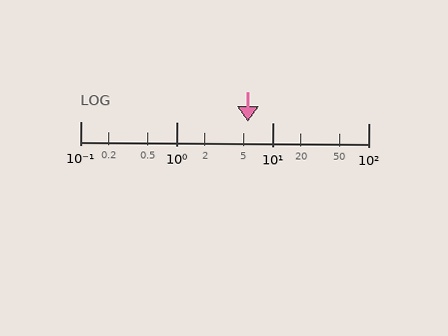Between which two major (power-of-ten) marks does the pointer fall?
The pointer is between 1 and 10.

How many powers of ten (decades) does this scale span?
The scale spans 3 decades, from 0.1 to 100.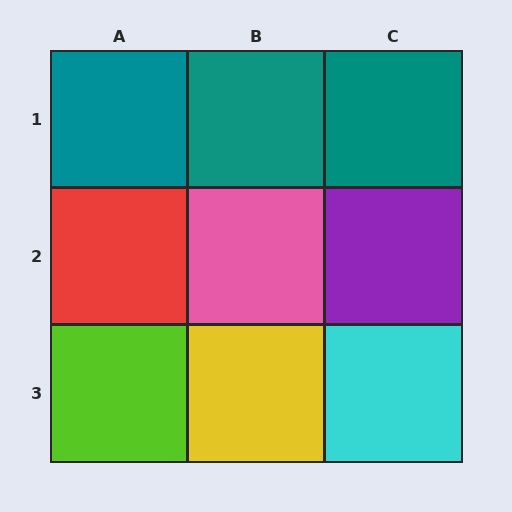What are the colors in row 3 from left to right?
Lime, yellow, cyan.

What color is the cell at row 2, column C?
Purple.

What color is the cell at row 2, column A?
Red.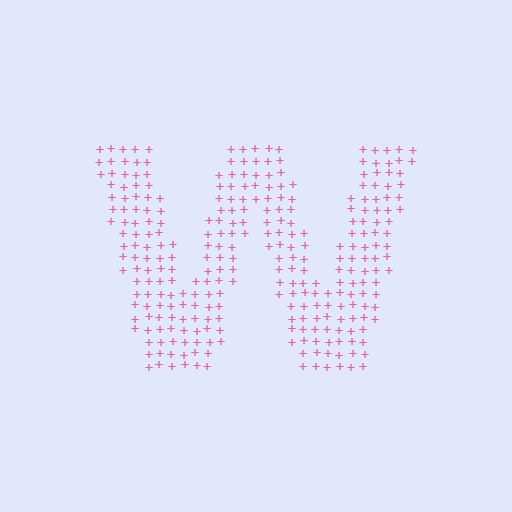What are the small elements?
The small elements are plus signs.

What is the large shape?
The large shape is the letter W.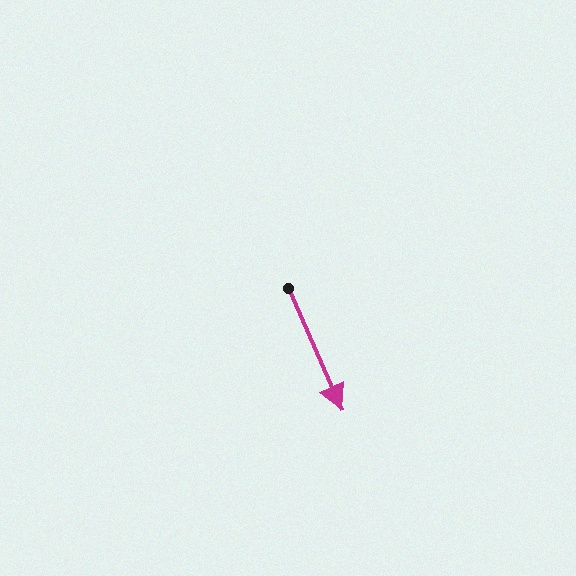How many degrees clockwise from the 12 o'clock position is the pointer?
Approximately 156 degrees.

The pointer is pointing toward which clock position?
Roughly 5 o'clock.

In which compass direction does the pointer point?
Southeast.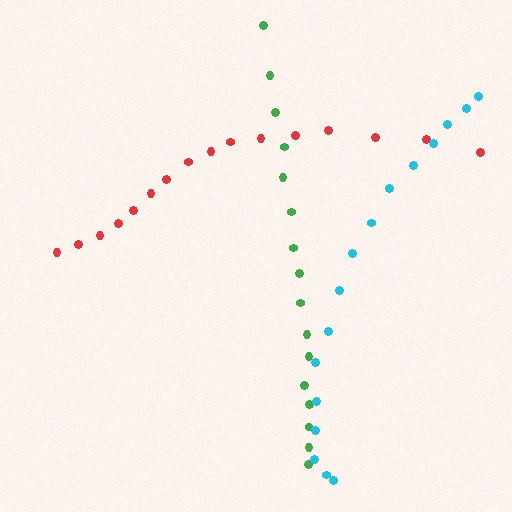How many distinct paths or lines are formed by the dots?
There are 3 distinct paths.